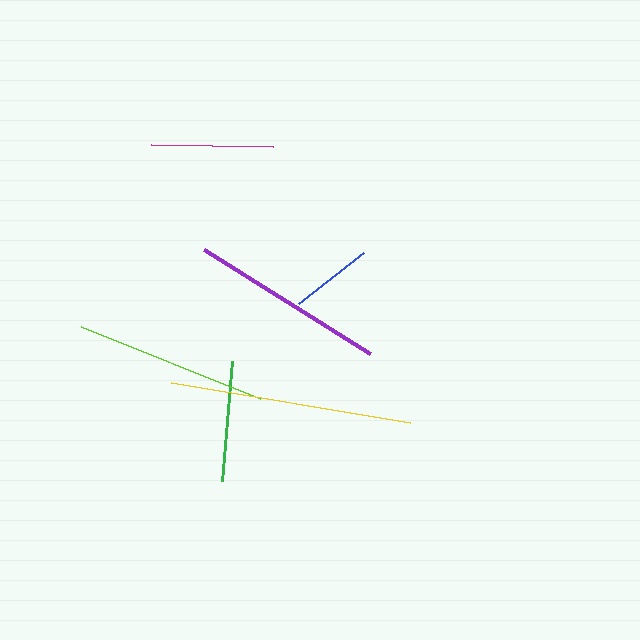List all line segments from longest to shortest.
From longest to shortest: yellow, purple, lime, magenta, green, blue.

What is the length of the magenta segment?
The magenta segment is approximately 122 pixels long.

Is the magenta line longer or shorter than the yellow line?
The yellow line is longer than the magenta line.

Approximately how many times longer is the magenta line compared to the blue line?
The magenta line is approximately 1.5 times the length of the blue line.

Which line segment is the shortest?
The blue line is the shortest at approximately 83 pixels.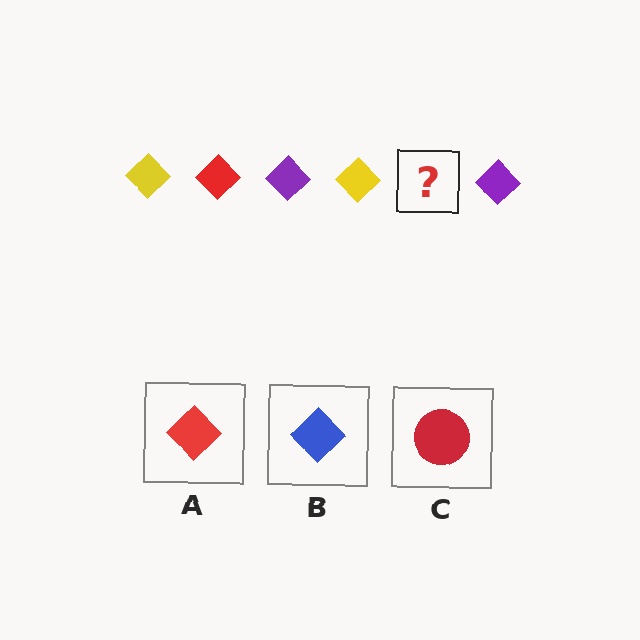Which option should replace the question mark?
Option A.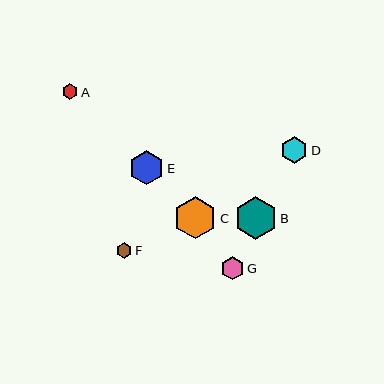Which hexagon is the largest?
Hexagon B is the largest with a size of approximately 43 pixels.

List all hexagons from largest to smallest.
From largest to smallest: B, C, E, D, G, A, F.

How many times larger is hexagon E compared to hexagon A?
Hexagon E is approximately 2.2 times the size of hexagon A.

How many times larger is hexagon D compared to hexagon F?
Hexagon D is approximately 1.7 times the size of hexagon F.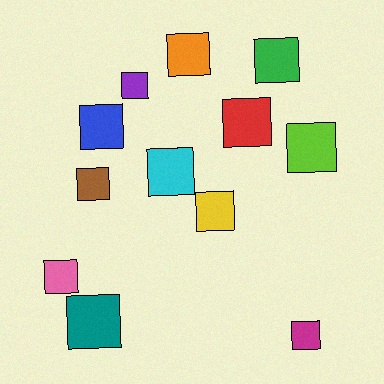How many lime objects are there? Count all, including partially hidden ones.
There is 1 lime object.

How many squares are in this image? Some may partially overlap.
There are 12 squares.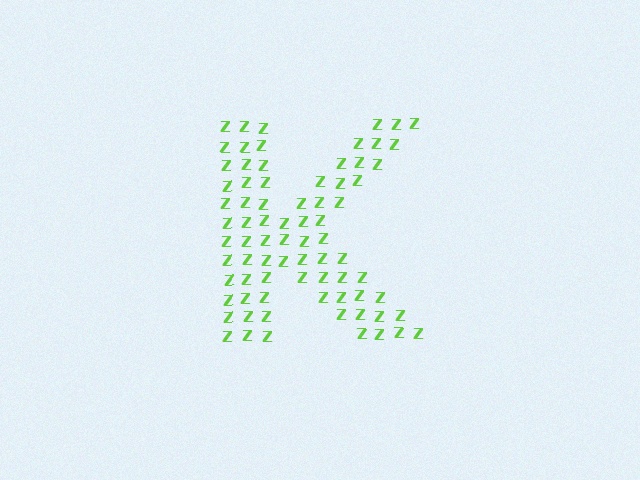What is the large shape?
The large shape is the letter K.